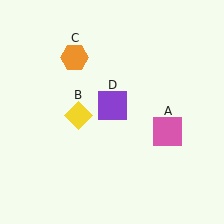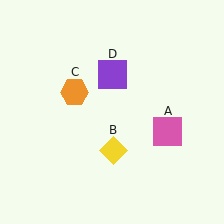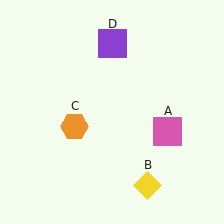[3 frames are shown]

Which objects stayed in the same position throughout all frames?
Pink square (object A) remained stationary.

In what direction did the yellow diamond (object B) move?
The yellow diamond (object B) moved down and to the right.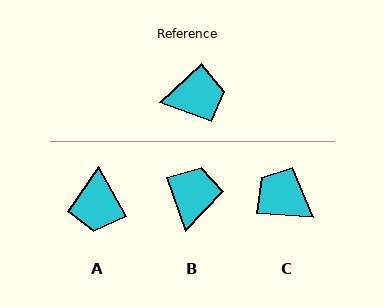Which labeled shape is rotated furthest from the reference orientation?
C, about 133 degrees away.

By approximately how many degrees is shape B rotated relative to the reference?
Approximately 67 degrees counter-clockwise.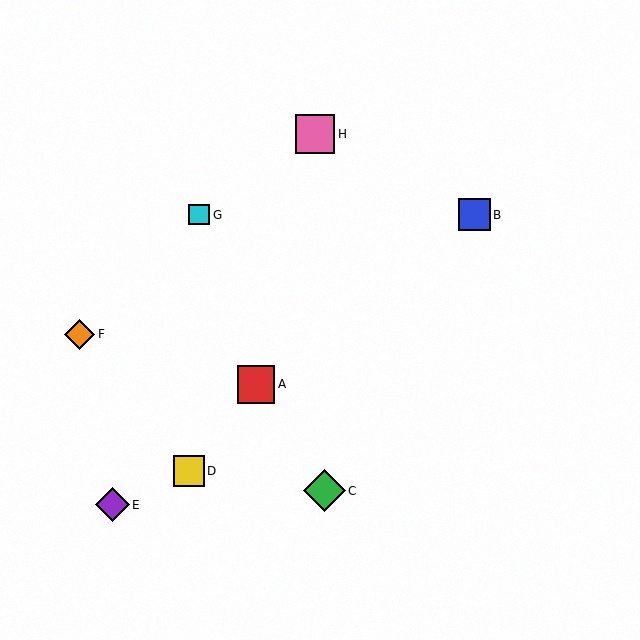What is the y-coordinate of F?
Object F is at y≈334.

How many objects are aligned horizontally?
2 objects (B, G) are aligned horizontally.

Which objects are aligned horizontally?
Objects B, G are aligned horizontally.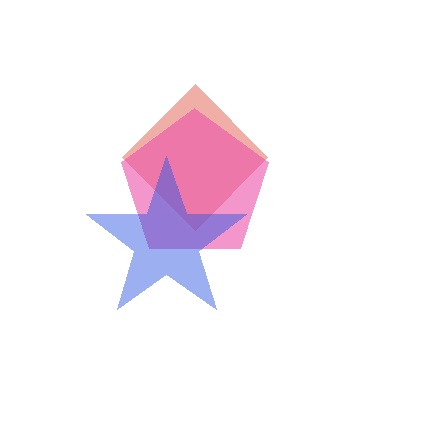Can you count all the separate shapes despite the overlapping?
Yes, there are 3 separate shapes.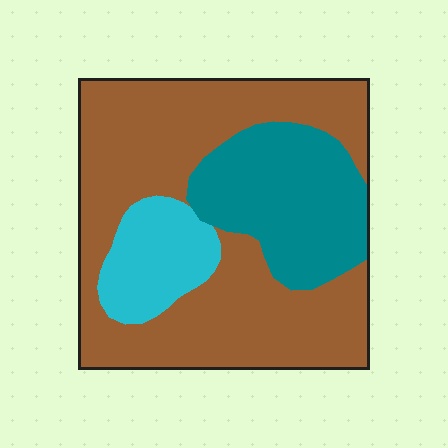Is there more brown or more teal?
Brown.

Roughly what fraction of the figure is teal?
Teal covers roughly 25% of the figure.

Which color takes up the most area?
Brown, at roughly 60%.